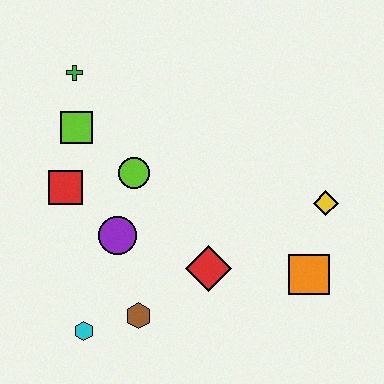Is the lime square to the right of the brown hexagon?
No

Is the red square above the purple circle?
Yes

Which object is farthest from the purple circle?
The yellow diamond is farthest from the purple circle.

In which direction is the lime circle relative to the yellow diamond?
The lime circle is to the left of the yellow diamond.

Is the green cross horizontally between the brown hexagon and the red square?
Yes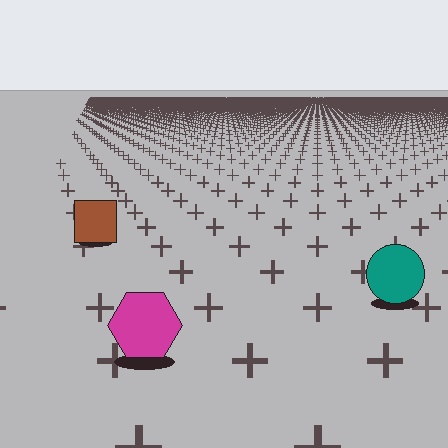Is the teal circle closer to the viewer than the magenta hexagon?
No. The magenta hexagon is closer — you can tell from the texture gradient: the ground texture is coarser near it.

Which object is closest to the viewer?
The magenta hexagon is closest. The texture marks near it are larger and more spread out.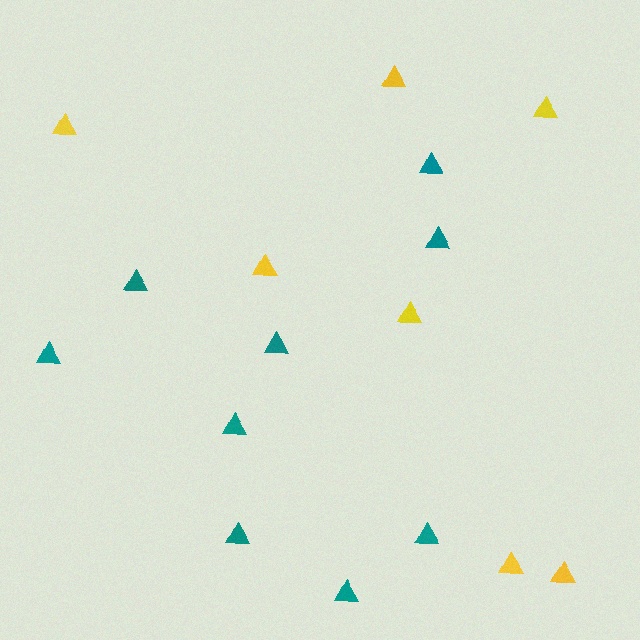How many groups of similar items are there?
There are 2 groups: one group of teal triangles (9) and one group of yellow triangles (7).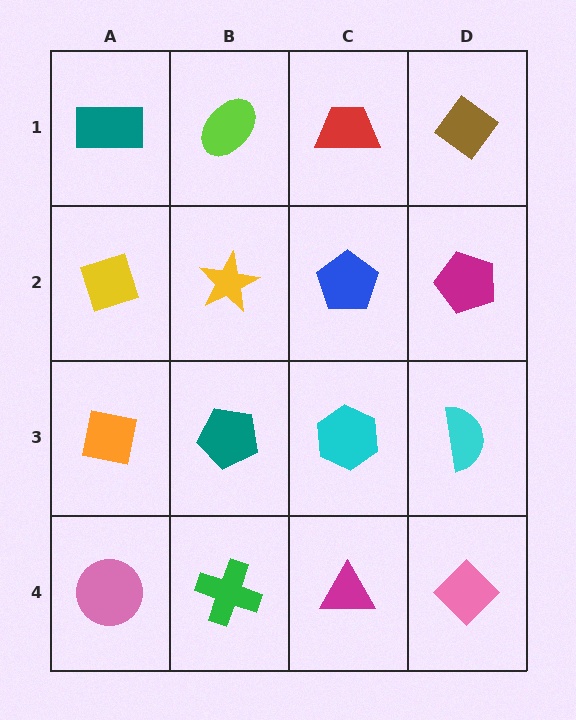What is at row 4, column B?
A green cross.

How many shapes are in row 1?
4 shapes.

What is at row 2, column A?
A yellow diamond.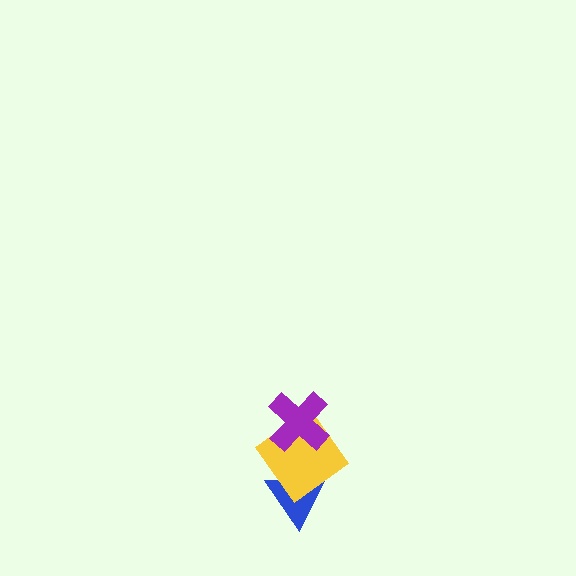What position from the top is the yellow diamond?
The yellow diamond is 2nd from the top.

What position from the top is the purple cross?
The purple cross is 1st from the top.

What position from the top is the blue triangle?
The blue triangle is 3rd from the top.